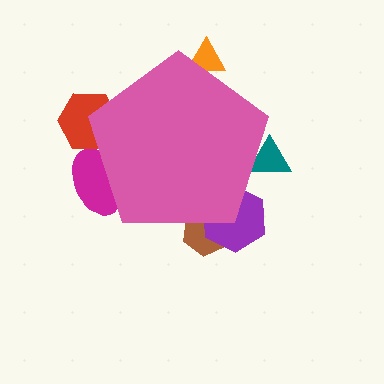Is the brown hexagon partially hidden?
Yes, the brown hexagon is partially hidden behind the pink pentagon.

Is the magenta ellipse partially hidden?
Yes, the magenta ellipse is partially hidden behind the pink pentagon.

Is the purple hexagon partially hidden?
Yes, the purple hexagon is partially hidden behind the pink pentagon.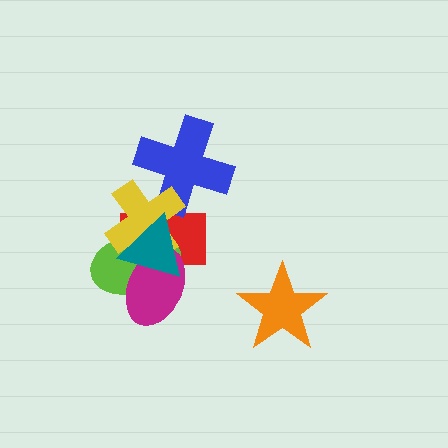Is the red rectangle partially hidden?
Yes, it is partially covered by another shape.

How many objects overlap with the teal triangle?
4 objects overlap with the teal triangle.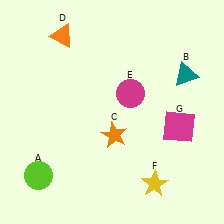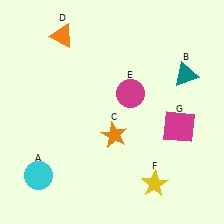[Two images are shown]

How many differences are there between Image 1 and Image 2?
There is 1 difference between the two images.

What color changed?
The circle (A) changed from lime in Image 1 to cyan in Image 2.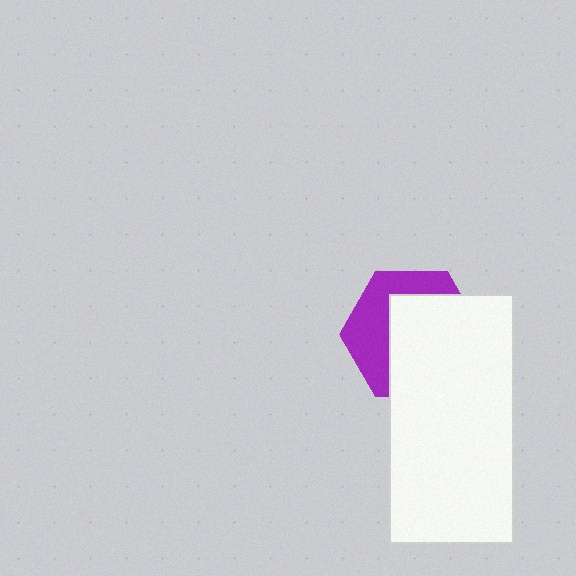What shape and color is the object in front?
The object in front is a white rectangle.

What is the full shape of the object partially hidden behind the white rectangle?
The partially hidden object is a purple hexagon.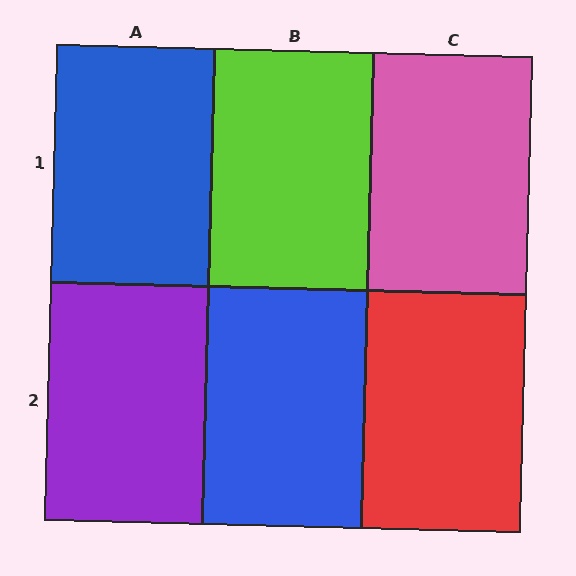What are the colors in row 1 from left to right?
Blue, lime, pink.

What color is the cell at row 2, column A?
Purple.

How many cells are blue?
2 cells are blue.